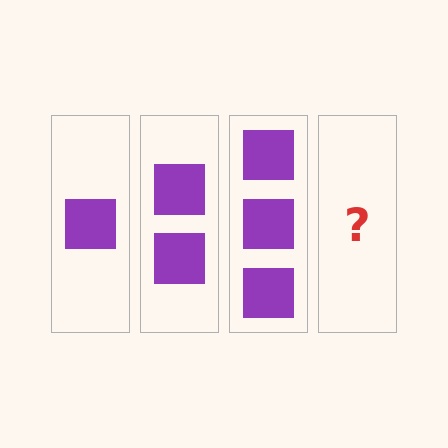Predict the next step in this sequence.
The next step is 4 squares.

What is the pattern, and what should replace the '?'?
The pattern is that each step adds one more square. The '?' should be 4 squares.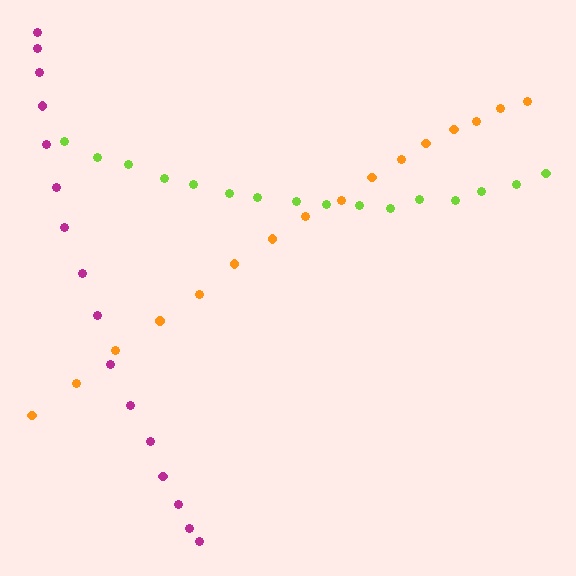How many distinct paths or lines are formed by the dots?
There are 3 distinct paths.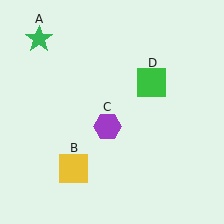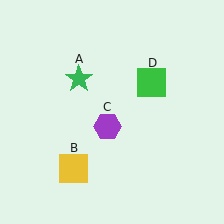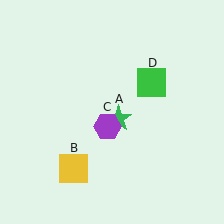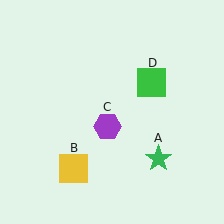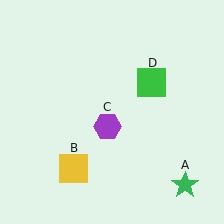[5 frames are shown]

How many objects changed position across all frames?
1 object changed position: green star (object A).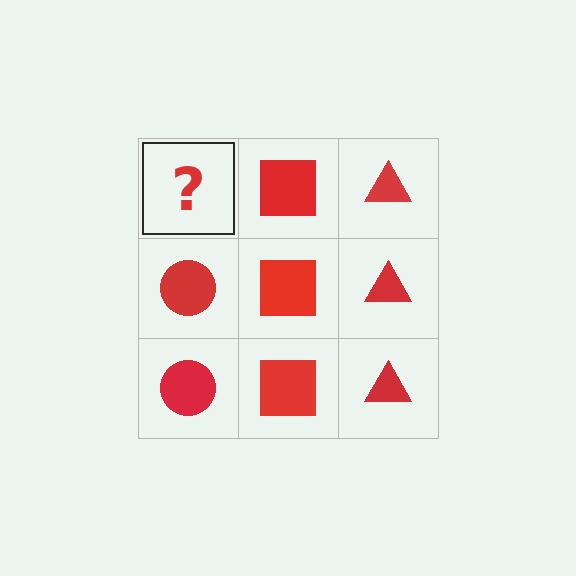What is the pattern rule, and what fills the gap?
The rule is that each column has a consistent shape. The gap should be filled with a red circle.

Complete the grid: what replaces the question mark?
The question mark should be replaced with a red circle.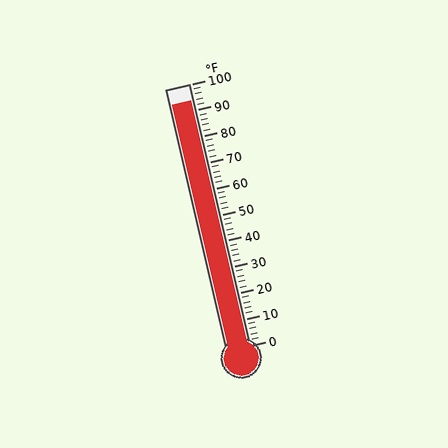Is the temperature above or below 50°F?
The temperature is above 50°F.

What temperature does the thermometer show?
The thermometer shows approximately 94°F.